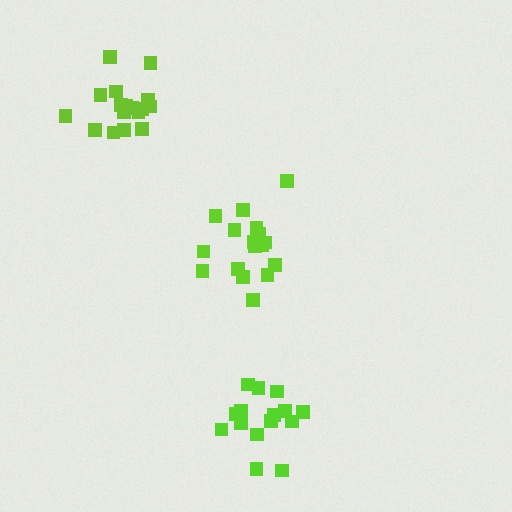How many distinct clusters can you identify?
There are 3 distinct clusters.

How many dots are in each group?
Group 1: 17 dots, Group 2: 17 dots, Group 3: 15 dots (49 total).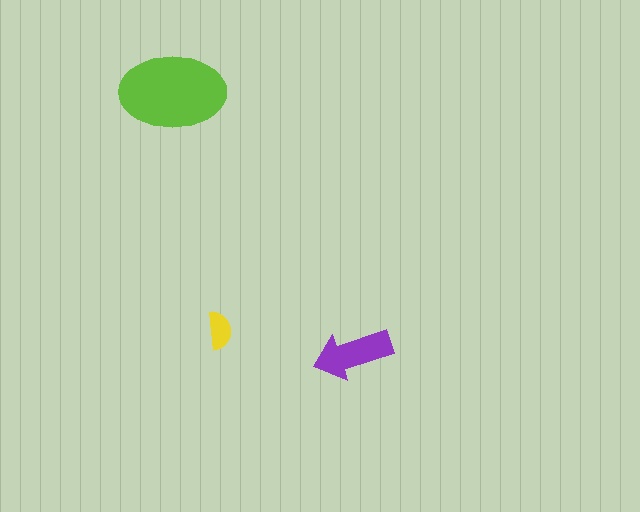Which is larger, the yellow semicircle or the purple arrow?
The purple arrow.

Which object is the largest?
The lime ellipse.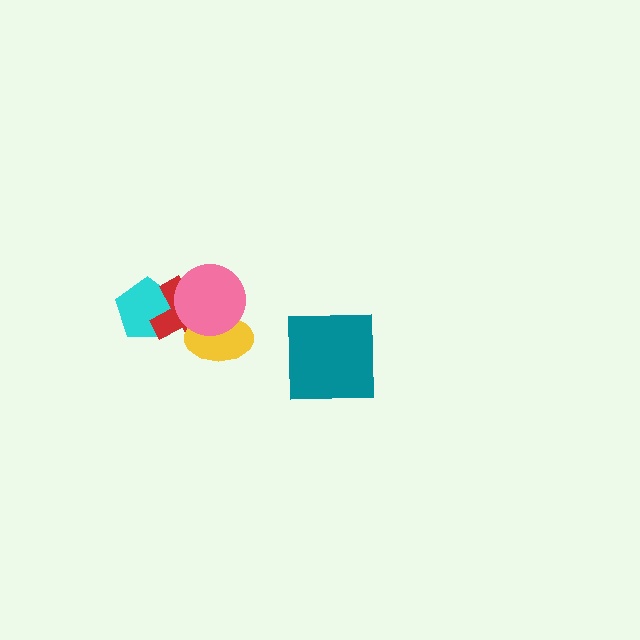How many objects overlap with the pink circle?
2 objects overlap with the pink circle.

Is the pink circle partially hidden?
No, no other shape covers it.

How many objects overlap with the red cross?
3 objects overlap with the red cross.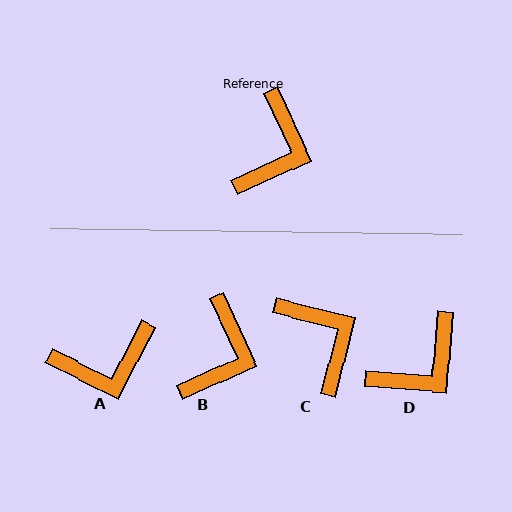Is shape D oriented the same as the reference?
No, it is off by about 29 degrees.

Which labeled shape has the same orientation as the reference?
B.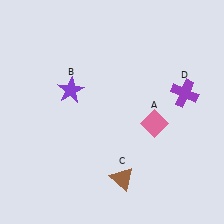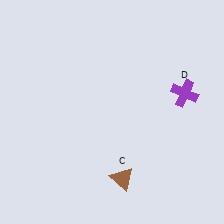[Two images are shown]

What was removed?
The pink diamond (A), the purple star (B) were removed in Image 2.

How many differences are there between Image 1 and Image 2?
There are 2 differences between the two images.